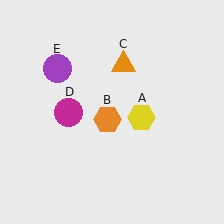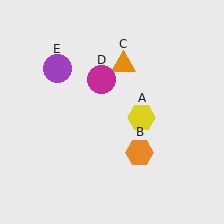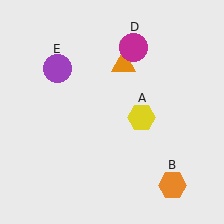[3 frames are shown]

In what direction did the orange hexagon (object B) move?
The orange hexagon (object B) moved down and to the right.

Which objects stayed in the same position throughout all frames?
Yellow hexagon (object A) and orange triangle (object C) and purple circle (object E) remained stationary.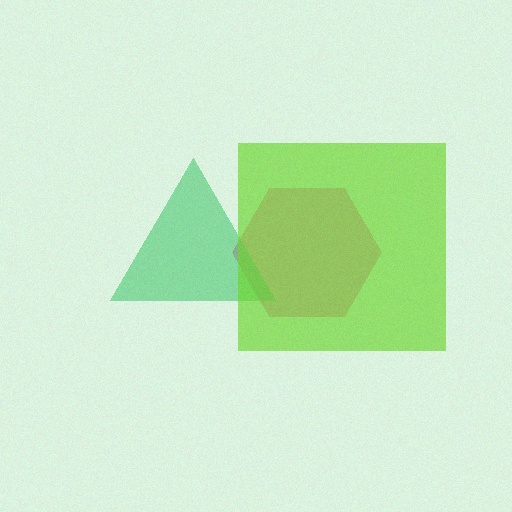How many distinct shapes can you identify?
There are 3 distinct shapes: a pink hexagon, a green triangle, a lime square.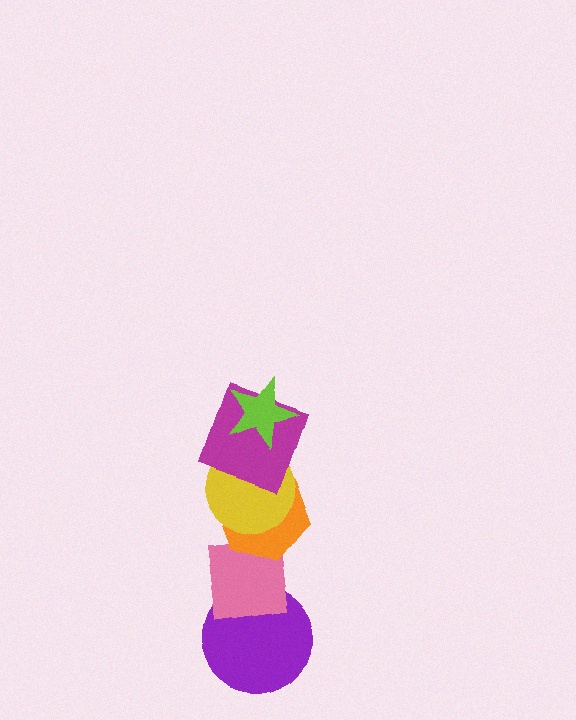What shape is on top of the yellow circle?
The magenta square is on top of the yellow circle.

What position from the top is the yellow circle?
The yellow circle is 3rd from the top.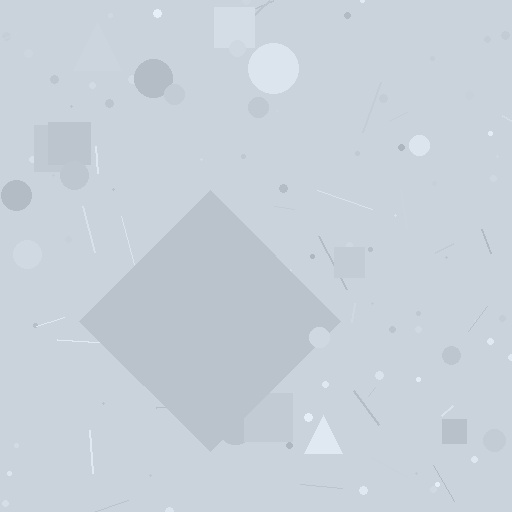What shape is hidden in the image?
A diamond is hidden in the image.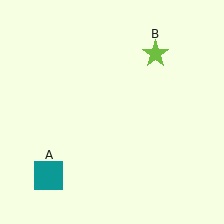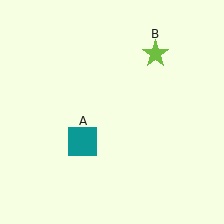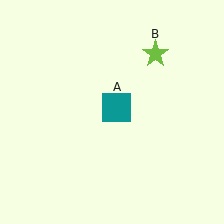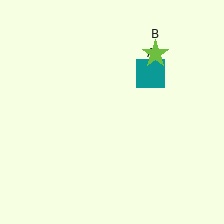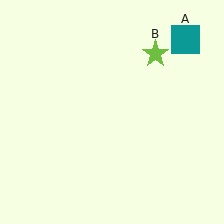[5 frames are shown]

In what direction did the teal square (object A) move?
The teal square (object A) moved up and to the right.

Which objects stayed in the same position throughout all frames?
Lime star (object B) remained stationary.